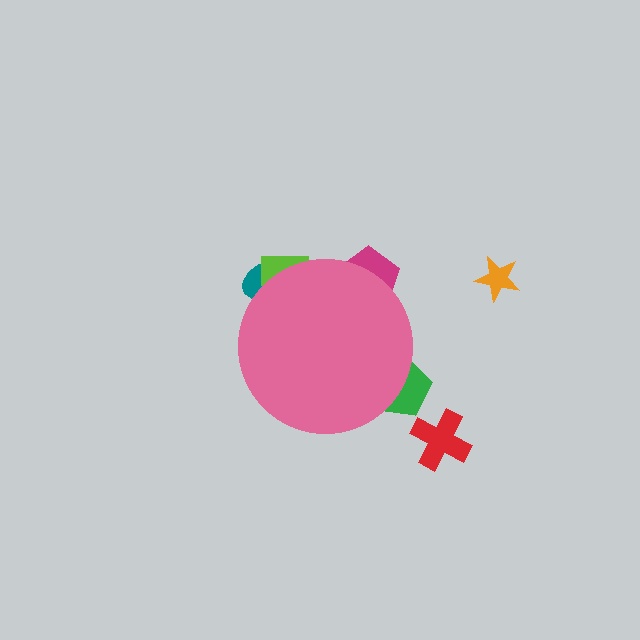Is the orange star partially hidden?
No, the orange star is fully visible.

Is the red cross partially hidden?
No, the red cross is fully visible.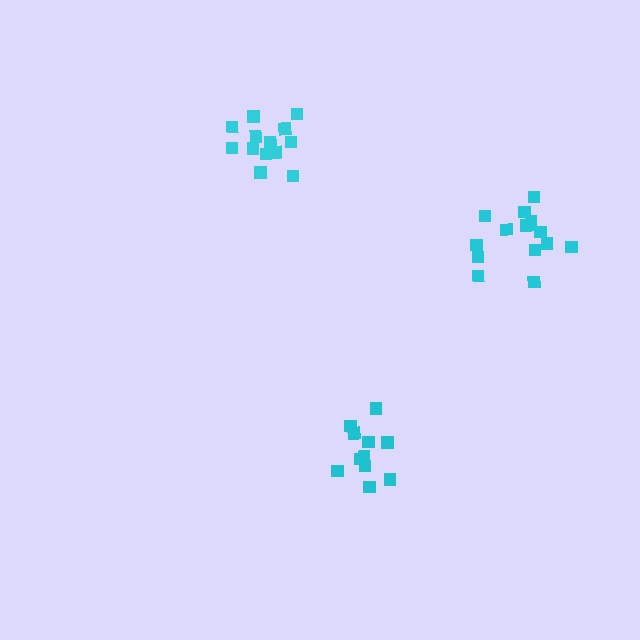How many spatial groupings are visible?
There are 3 spatial groupings.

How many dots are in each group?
Group 1: 14 dots, Group 2: 15 dots, Group 3: 11 dots (40 total).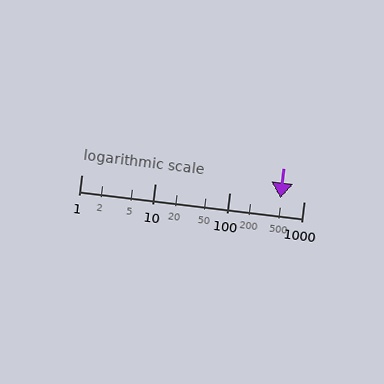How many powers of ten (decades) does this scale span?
The scale spans 3 decades, from 1 to 1000.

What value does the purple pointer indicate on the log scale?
The pointer indicates approximately 490.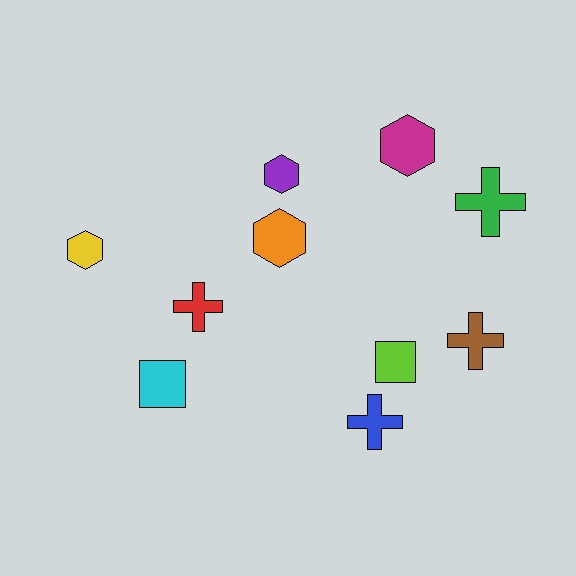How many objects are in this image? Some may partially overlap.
There are 10 objects.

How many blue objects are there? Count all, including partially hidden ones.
There is 1 blue object.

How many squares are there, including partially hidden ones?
There are 2 squares.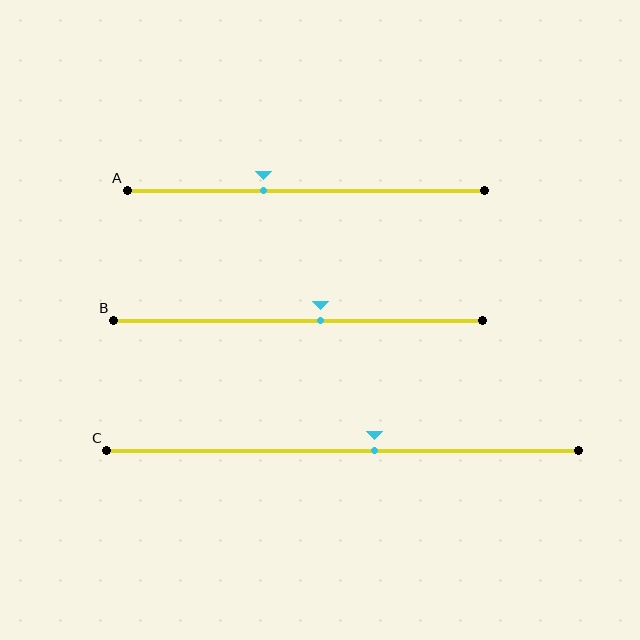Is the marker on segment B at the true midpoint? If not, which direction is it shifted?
No, the marker on segment B is shifted to the right by about 6% of the segment length.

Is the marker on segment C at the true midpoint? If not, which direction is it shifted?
No, the marker on segment C is shifted to the right by about 7% of the segment length.